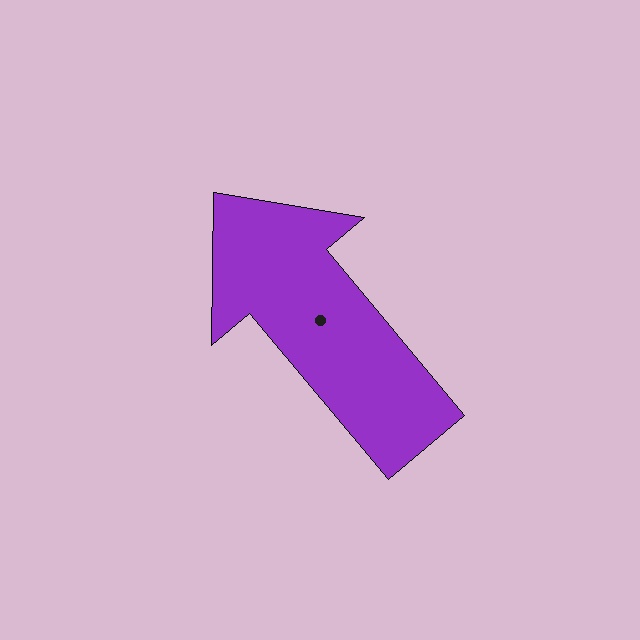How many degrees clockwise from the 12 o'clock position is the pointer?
Approximately 320 degrees.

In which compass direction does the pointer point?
Northwest.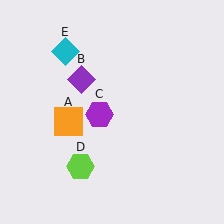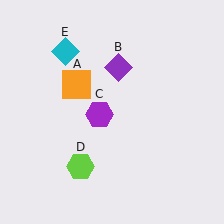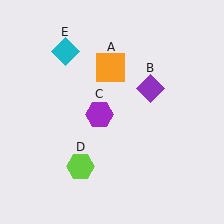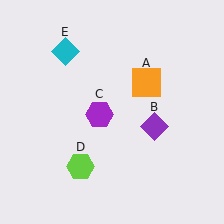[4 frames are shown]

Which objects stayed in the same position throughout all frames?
Purple hexagon (object C) and lime hexagon (object D) and cyan diamond (object E) remained stationary.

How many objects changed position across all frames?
2 objects changed position: orange square (object A), purple diamond (object B).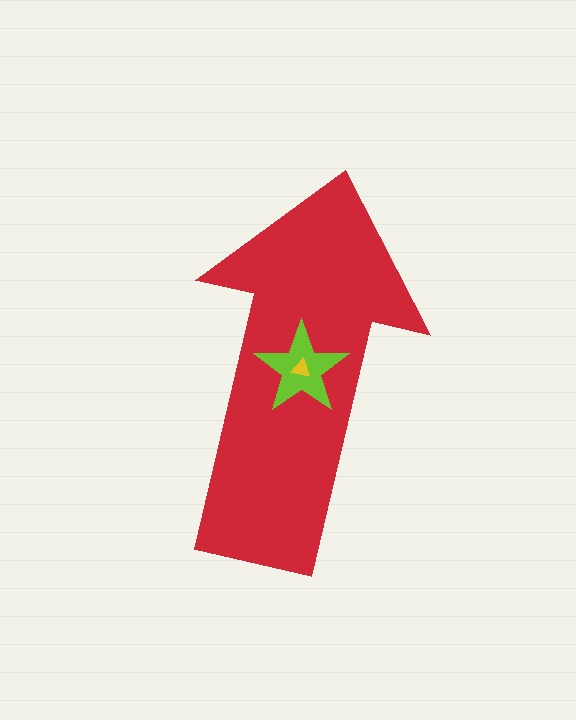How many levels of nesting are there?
3.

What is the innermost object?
The yellow triangle.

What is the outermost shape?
The red arrow.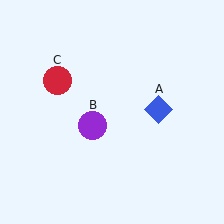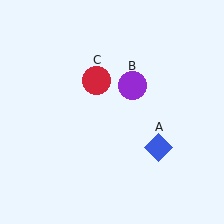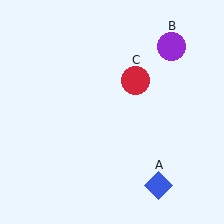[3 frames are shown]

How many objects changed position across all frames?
3 objects changed position: blue diamond (object A), purple circle (object B), red circle (object C).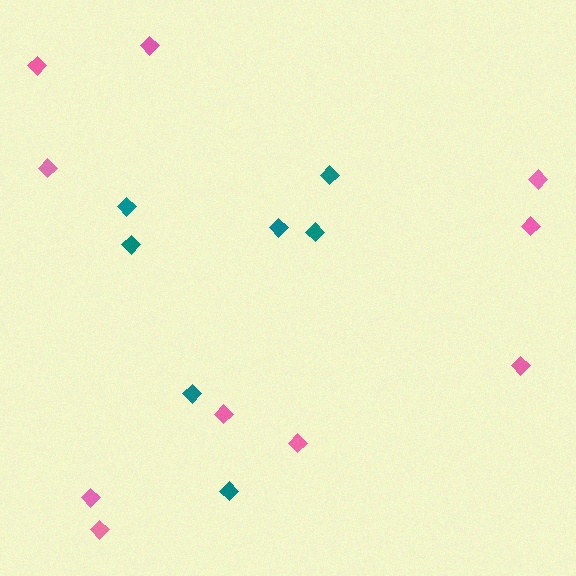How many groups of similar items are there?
There are 2 groups: one group of teal diamonds (7) and one group of pink diamonds (10).